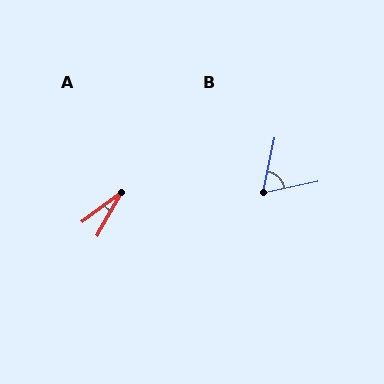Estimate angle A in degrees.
Approximately 24 degrees.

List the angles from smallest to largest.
A (24°), B (66°).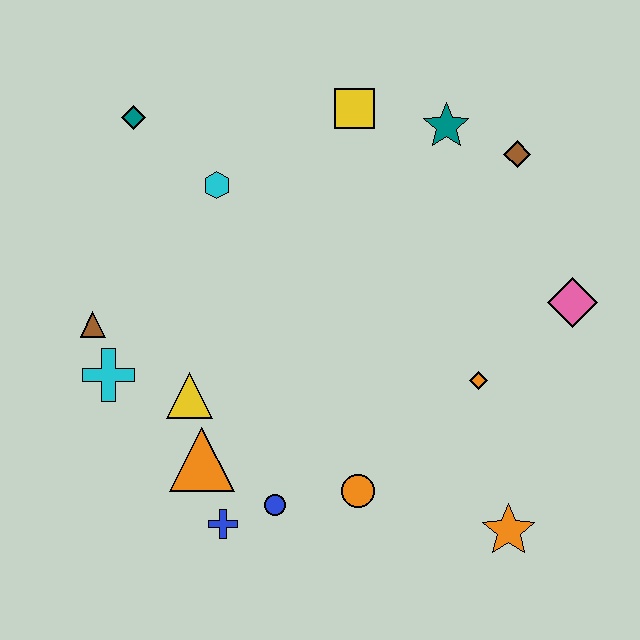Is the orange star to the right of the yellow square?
Yes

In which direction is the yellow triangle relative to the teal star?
The yellow triangle is below the teal star.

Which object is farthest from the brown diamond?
The blue cross is farthest from the brown diamond.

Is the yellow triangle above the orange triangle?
Yes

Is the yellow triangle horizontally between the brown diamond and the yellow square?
No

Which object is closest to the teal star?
The brown diamond is closest to the teal star.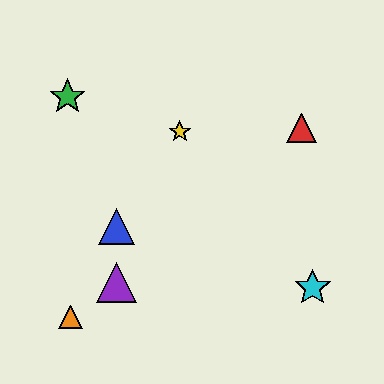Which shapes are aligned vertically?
The blue triangle, the purple triangle are aligned vertically.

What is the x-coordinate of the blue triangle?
The blue triangle is at x≈117.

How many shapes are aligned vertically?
2 shapes (the blue triangle, the purple triangle) are aligned vertically.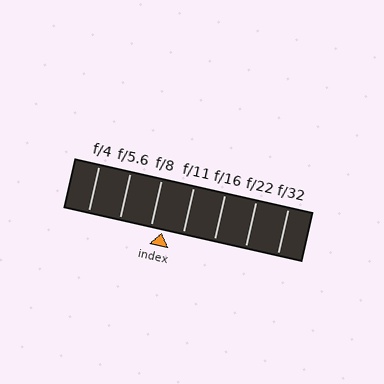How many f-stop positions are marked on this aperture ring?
There are 7 f-stop positions marked.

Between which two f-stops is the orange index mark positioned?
The index mark is between f/8 and f/11.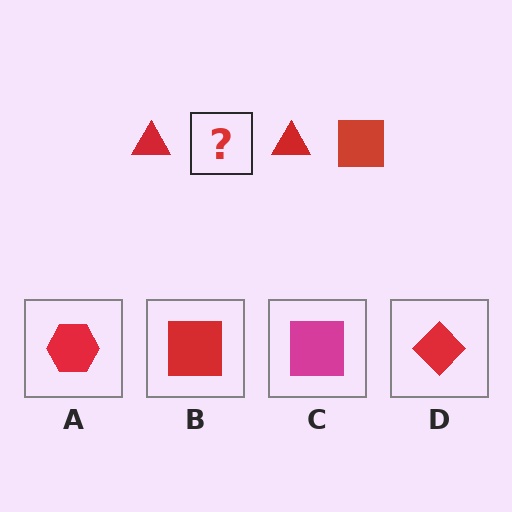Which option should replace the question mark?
Option B.